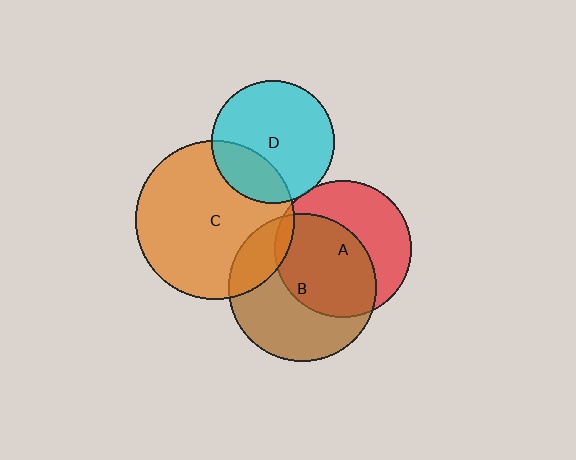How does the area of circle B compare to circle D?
Approximately 1.5 times.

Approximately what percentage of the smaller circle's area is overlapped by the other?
Approximately 5%.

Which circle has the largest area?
Circle C (orange).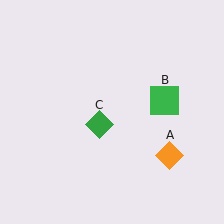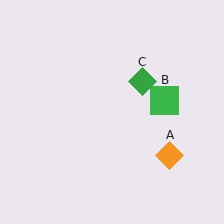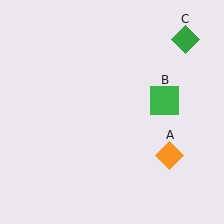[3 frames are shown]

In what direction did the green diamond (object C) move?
The green diamond (object C) moved up and to the right.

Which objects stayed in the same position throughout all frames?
Orange diamond (object A) and green square (object B) remained stationary.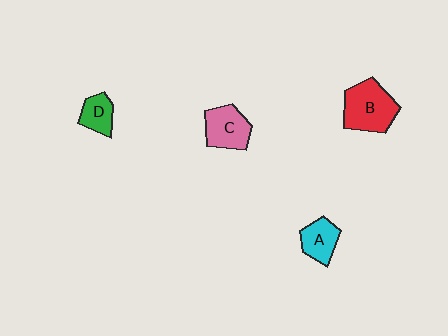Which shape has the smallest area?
Shape D (green).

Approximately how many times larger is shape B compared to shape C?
Approximately 1.3 times.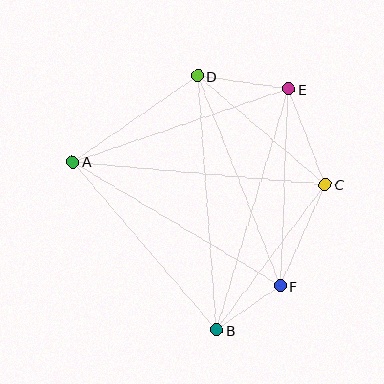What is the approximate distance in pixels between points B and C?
The distance between B and C is approximately 182 pixels.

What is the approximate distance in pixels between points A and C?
The distance between A and C is approximately 253 pixels.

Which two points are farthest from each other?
Points B and D are farthest from each other.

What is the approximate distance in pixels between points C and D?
The distance between C and D is approximately 167 pixels.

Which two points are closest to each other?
Points B and F are closest to each other.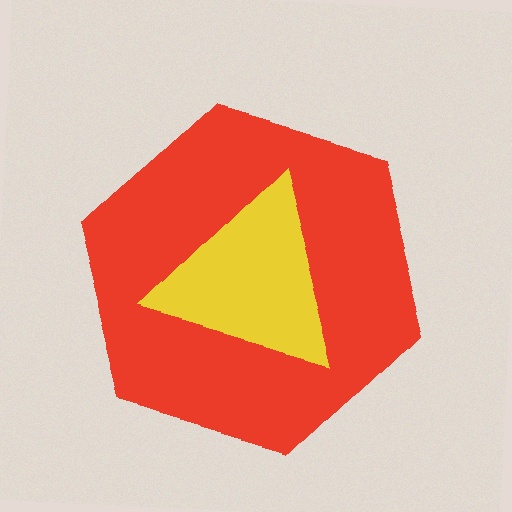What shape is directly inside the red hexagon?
The yellow triangle.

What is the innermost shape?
The yellow triangle.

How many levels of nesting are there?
2.